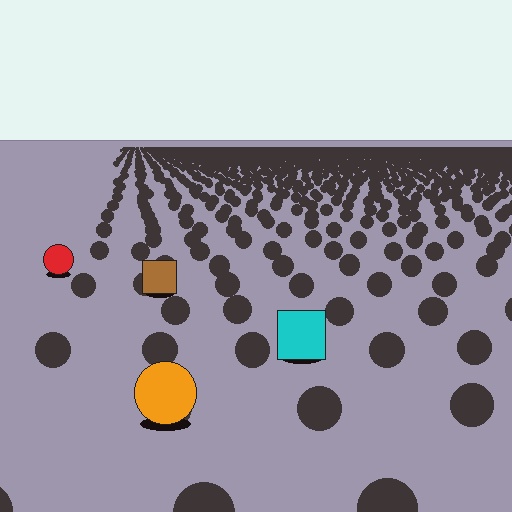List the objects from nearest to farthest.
From nearest to farthest: the orange circle, the cyan square, the brown square, the red circle.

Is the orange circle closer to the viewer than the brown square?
Yes. The orange circle is closer — you can tell from the texture gradient: the ground texture is coarser near it.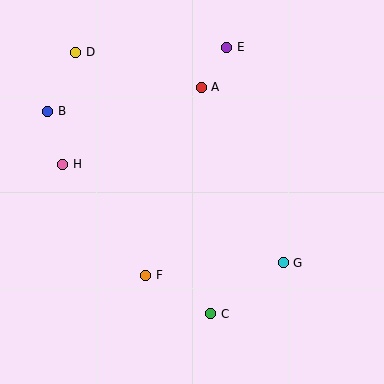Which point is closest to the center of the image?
Point F at (146, 275) is closest to the center.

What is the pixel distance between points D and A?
The distance between D and A is 130 pixels.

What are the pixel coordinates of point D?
Point D is at (76, 52).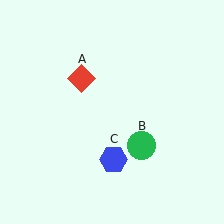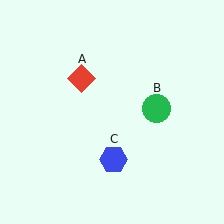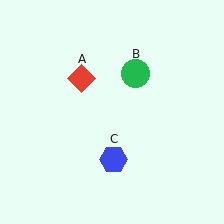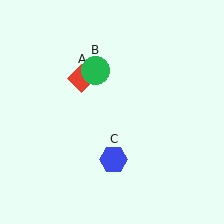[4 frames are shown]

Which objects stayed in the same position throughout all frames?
Red diamond (object A) and blue hexagon (object C) remained stationary.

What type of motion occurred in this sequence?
The green circle (object B) rotated counterclockwise around the center of the scene.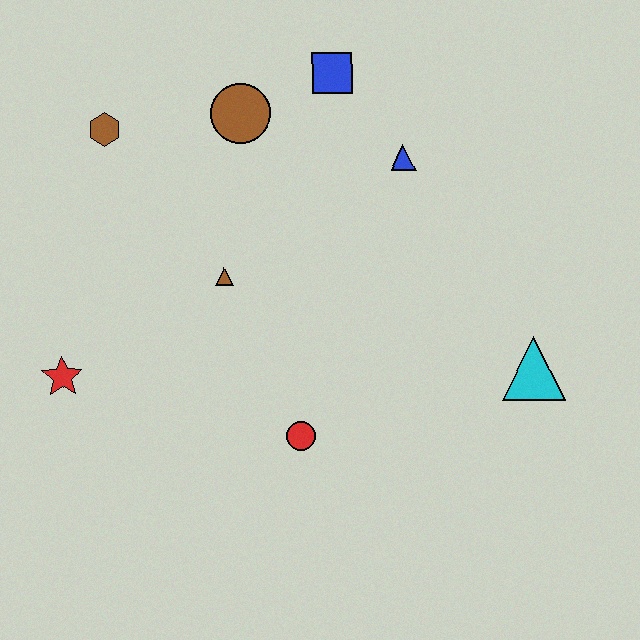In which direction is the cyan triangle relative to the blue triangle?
The cyan triangle is below the blue triangle.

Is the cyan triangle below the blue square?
Yes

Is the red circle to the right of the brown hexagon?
Yes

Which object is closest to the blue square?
The brown circle is closest to the blue square.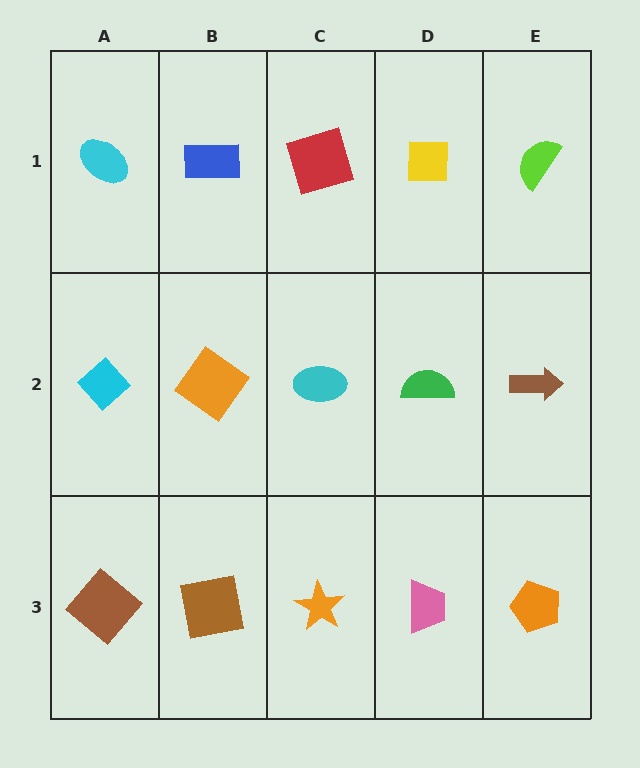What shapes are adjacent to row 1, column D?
A green semicircle (row 2, column D), a red square (row 1, column C), a lime semicircle (row 1, column E).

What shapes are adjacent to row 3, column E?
A brown arrow (row 2, column E), a pink trapezoid (row 3, column D).